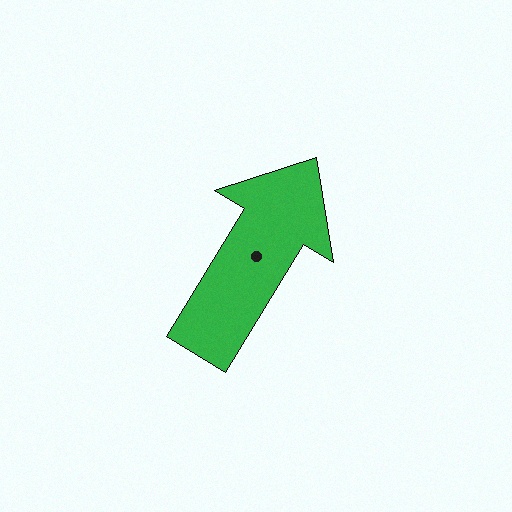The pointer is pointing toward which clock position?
Roughly 1 o'clock.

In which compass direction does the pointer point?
Northeast.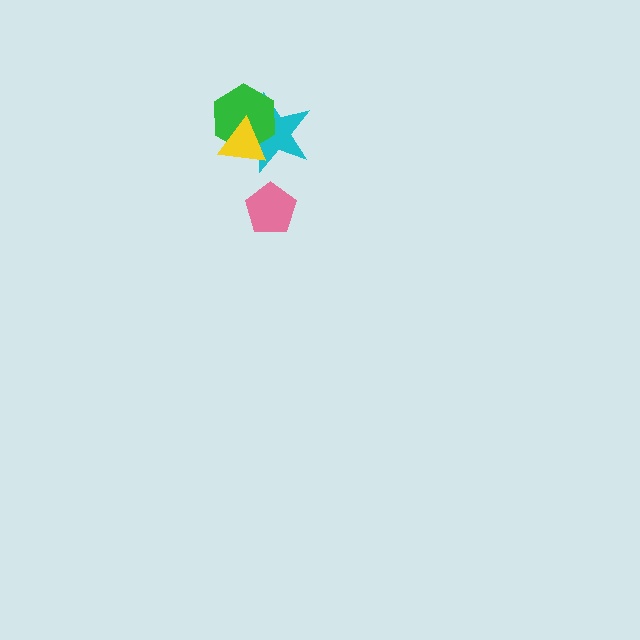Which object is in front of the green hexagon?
The yellow triangle is in front of the green hexagon.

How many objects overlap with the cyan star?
2 objects overlap with the cyan star.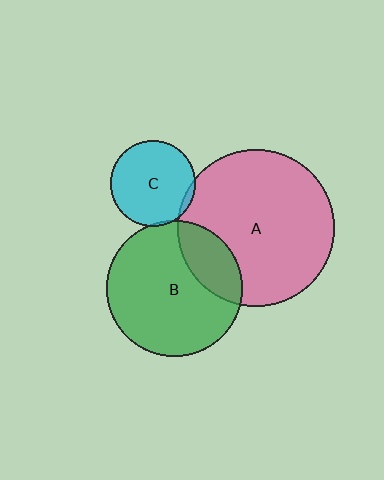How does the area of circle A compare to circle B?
Approximately 1.3 times.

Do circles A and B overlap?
Yes.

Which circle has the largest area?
Circle A (pink).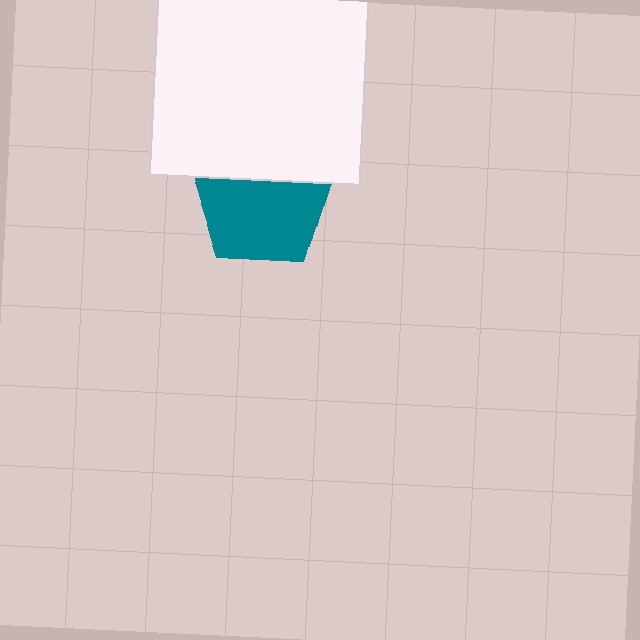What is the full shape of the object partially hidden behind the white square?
The partially hidden object is a teal pentagon.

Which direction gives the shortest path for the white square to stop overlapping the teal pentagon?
Moving up gives the shortest separation.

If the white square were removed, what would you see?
You would see the complete teal pentagon.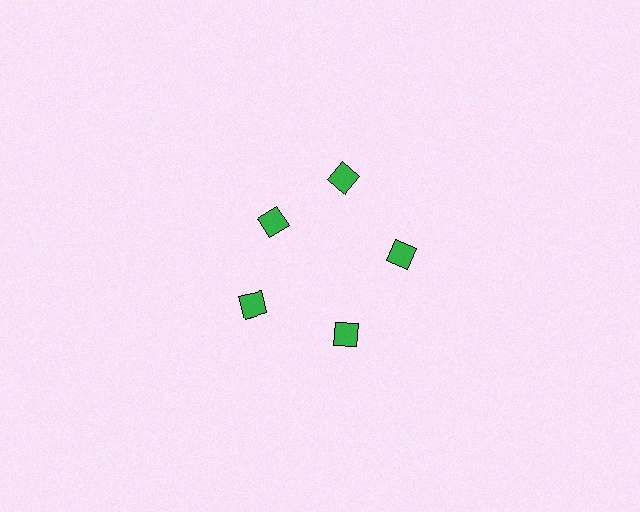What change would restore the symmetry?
The symmetry would be restored by moving it outward, back onto the ring so that all 5 squares sit at equal angles and equal distance from the center.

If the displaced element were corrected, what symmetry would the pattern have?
It would have 5-fold rotational symmetry — the pattern would map onto itself every 72 degrees.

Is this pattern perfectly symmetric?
No. The 5 green squares are arranged in a ring, but one element near the 10 o'clock position is pulled inward toward the center, breaking the 5-fold rotational symmetry.